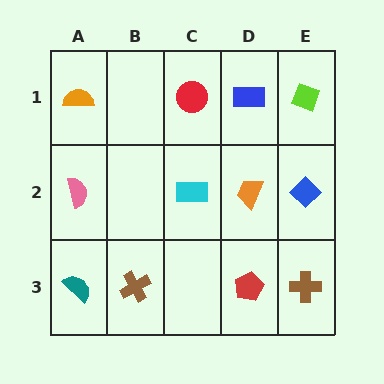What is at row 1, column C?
A red circle.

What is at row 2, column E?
A blue diamond.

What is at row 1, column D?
A blue rectangle.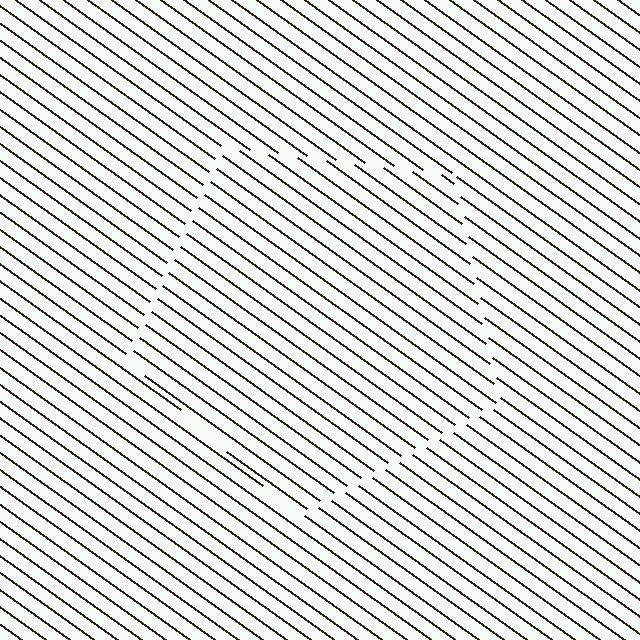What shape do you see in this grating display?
An illusory pentagon. The interior of the shape contains the same grating, shifted by half a period — the contour is defined by the phase discontinuity where line-ends from the inner and outer gratings abut.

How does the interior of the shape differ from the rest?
The interior of the shape contains the same grating, shifted by half a period — the contour is defined by the phase discontinuity where line-ends from the inner and outer gratings abut.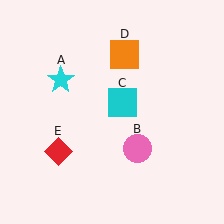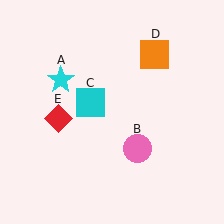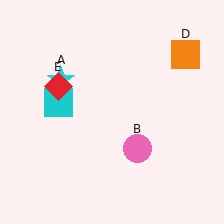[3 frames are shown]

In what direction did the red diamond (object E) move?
The red diamond (object E) moved up.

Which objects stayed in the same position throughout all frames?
Cyan star (object A) and pink circle (object B) remained stationary.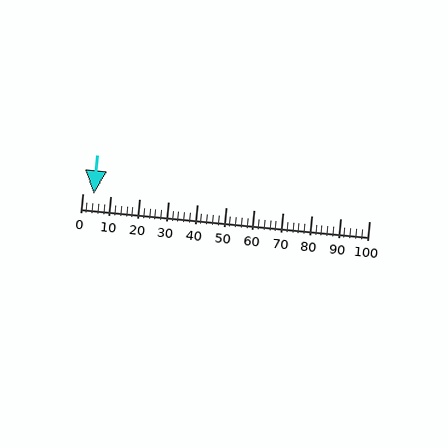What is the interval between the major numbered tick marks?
The major tick marks are spaced 10 units apart.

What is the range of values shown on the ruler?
The ruler shows values from 0 to 100.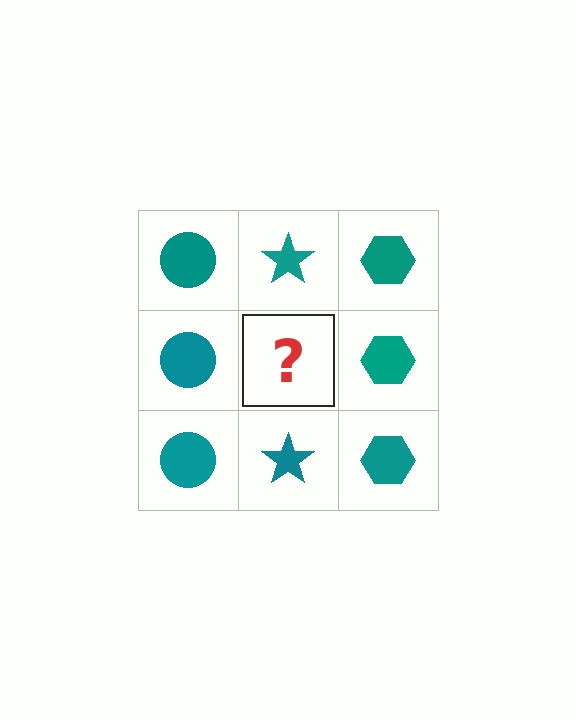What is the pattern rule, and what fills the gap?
The rule is that each column has a consistent shape. The gap should be filled with a teal star.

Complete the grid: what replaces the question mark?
The question mark should be replaced with a teal star.